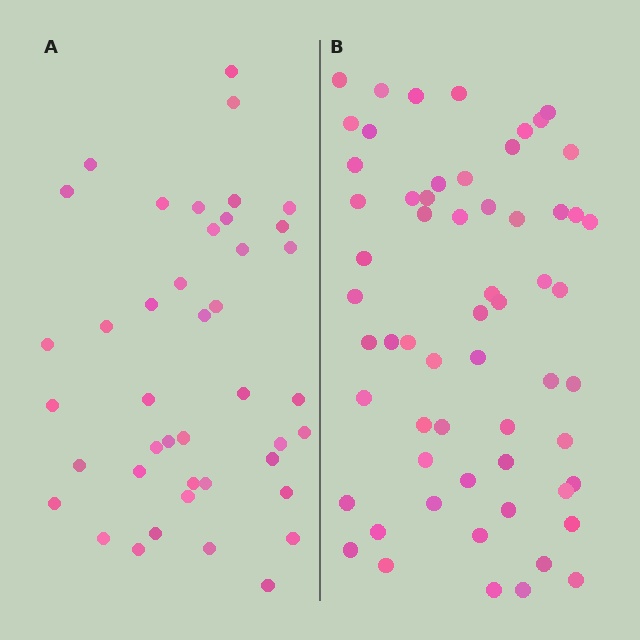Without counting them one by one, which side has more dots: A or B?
Region B (the right region) has more dots.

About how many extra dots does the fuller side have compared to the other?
Region B has approximately 20 more dots than region A.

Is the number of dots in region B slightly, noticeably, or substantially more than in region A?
Region B has noticeably more, but not dramatically so. The ratio is roughly 1.4 to 1.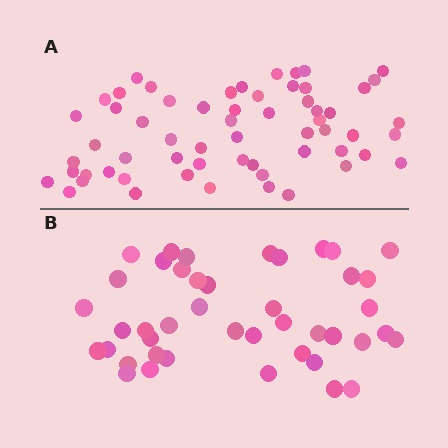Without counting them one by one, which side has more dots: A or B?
Region A (the top region) has more dots.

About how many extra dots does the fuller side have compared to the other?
Region A has approximately 15 more dots than region B.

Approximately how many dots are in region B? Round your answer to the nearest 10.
About 40 dots. (The exact count is 43, which rounds to 40.)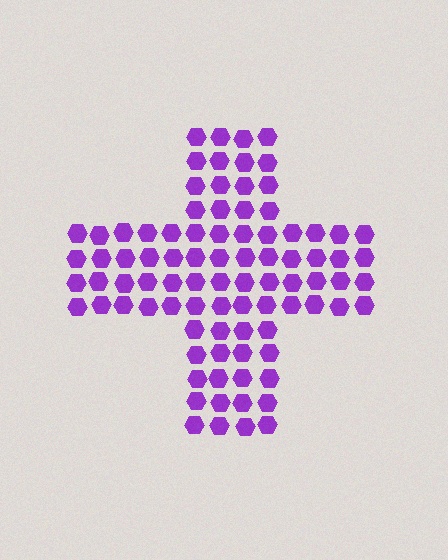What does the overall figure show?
The overall figure shows a cross.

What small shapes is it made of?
It is made of small hexagons.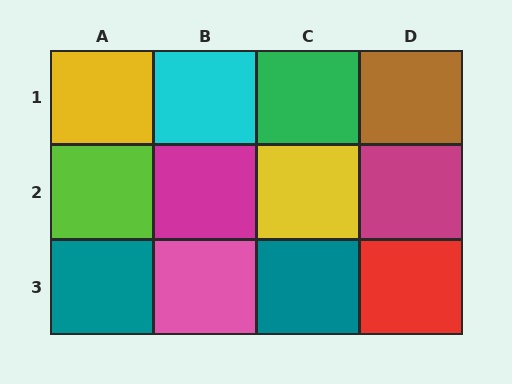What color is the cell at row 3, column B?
Pink.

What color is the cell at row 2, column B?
Magenta.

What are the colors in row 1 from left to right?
Yellow, cyan, green, brown.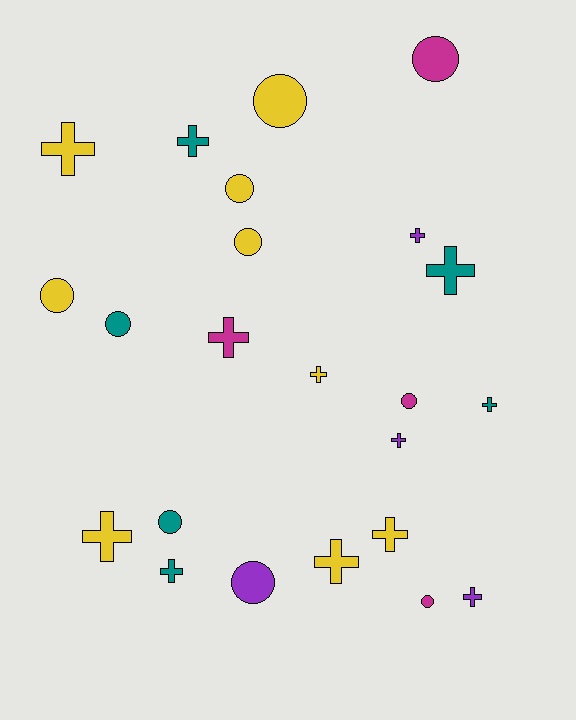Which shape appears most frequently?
Cross, with 13 objects.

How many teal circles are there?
There are 2 teal circles.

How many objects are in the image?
There are 23 objects.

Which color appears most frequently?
Yellow, with 9 objects.